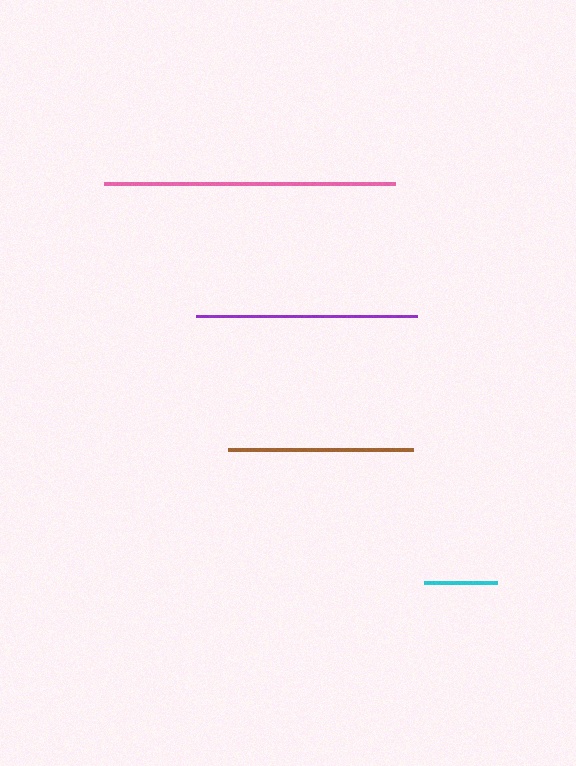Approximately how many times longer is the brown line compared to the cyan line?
The brown line is approximately 2.5 times the length of the cyan line.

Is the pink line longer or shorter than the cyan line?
The pink line is longer than the cyan line.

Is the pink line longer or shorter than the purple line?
The pink line is longer than the purple line.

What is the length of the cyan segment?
The cyan segment is approximately 73 pixels long.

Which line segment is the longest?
The pink line is the longest at approximately 291 pixels.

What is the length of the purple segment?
The purple segment is approximately 221 pixels long.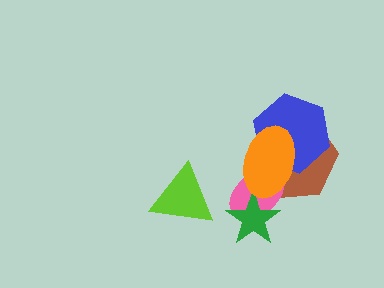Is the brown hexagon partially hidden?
Yes, it is partially covered by another shape.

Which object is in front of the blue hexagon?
The orange ellipse is in front of the blue hexagon.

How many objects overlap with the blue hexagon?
2 objects overlap with the blue hexagon.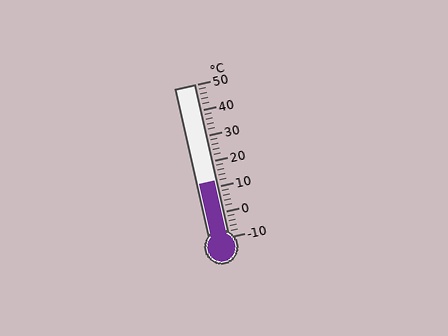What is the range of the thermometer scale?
The thermometer scale ranges from -10°C to 50°C.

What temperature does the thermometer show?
The thermometer shows approximately 12°C.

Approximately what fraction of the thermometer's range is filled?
The thermometer is filled to approximately 35% of its range.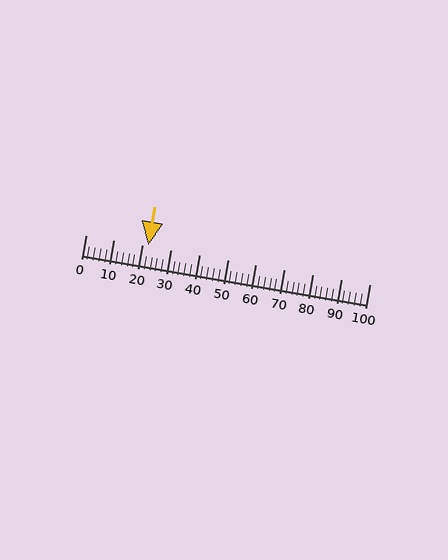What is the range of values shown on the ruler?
The ruler shows values from 0 to 100.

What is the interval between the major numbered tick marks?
The major tick marks are spaced 10 units apart.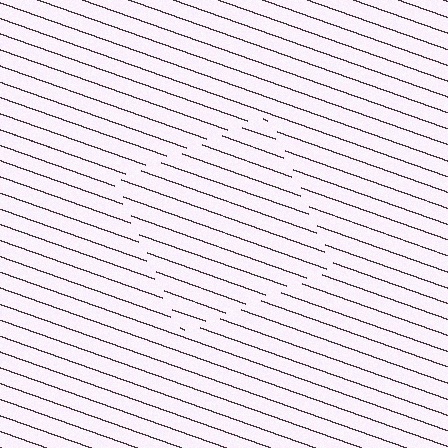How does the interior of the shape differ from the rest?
The interior of the shape contains the same grating, shifted by half a period — the contour is defined by the phase discontinuity where line-ends from the inner and outer gratings abut.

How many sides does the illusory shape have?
4 sides — the line-ends trace a square.